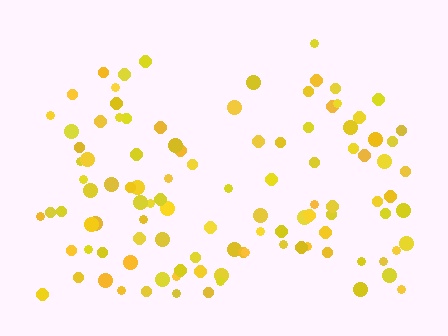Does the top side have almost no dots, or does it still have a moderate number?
Still a moderate number, just noticeably fewer than the bottom.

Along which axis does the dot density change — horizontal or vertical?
Vertical.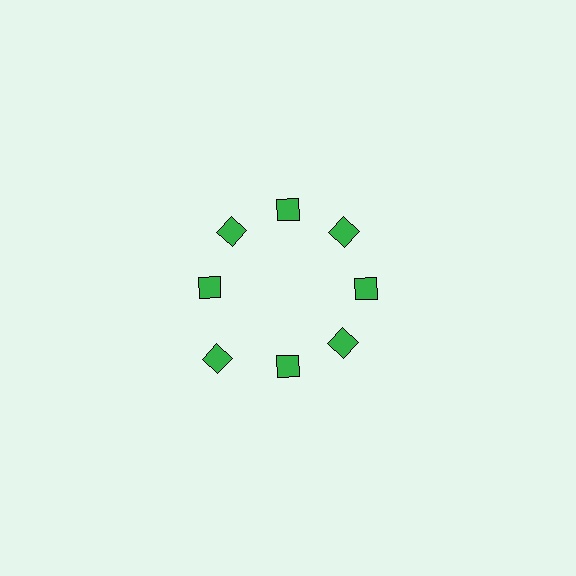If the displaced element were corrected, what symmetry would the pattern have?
It would have 8-fold rotational symmetry — the pattern would map onto itself every 45 degrees.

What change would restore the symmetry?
The symmetry would be restored by moving it inward, back onto the ring so that all 8 squares sit at equal angles and equal distance from the center.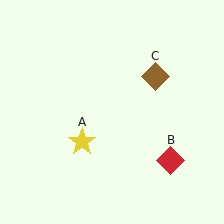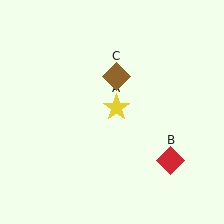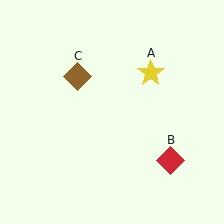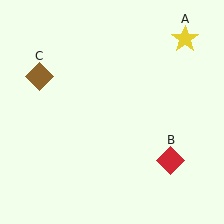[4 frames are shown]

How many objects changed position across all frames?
2 objects changed position: yellow star (object A), brown diamond (object C).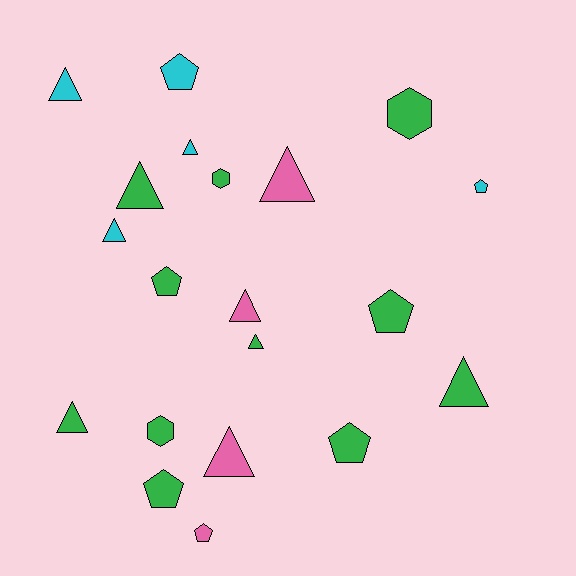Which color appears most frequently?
Green, with 11 objects.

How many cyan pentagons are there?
There are 2 cyan pentagons.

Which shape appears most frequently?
Triangle, with 10 objects.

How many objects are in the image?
There are 20 objects.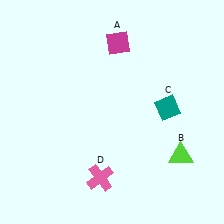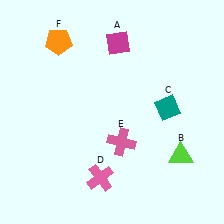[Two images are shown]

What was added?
A pink cross (E), an orange pentagon (F) were added in Image 2.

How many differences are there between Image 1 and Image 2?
There are 2 differences between the two images.